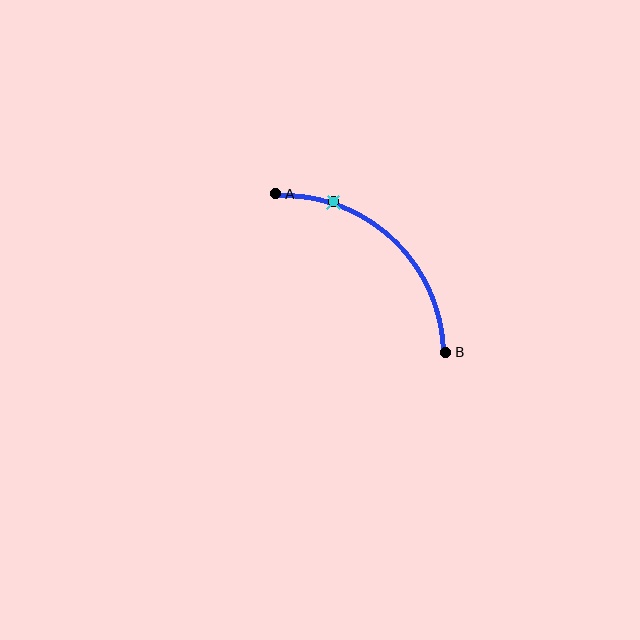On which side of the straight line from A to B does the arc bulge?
The arc bulges above and to the right of the straight line connecting A and B.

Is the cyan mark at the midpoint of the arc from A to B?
No. The cyan mark lies on the arc but is closer to endpoint A. The arc midpoint would be at the point on the curve equidistant along the arc from both A and B.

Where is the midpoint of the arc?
The arc midpoint is the point on the curve farthest from the straight line joining A and B. It sits above and to the right of that line.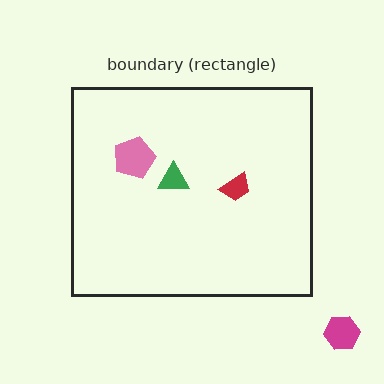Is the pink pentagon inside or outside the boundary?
Inside.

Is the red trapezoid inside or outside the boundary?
Inside.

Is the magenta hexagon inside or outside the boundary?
Outside.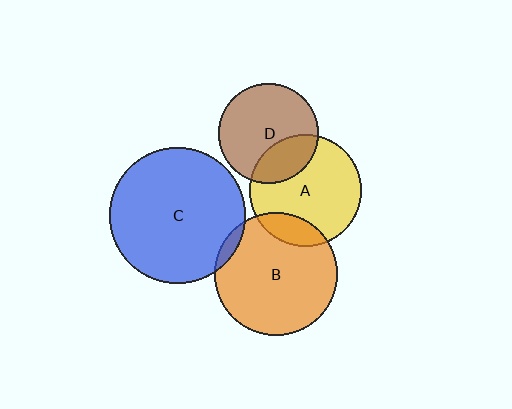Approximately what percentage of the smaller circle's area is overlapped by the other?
Approximately 15%.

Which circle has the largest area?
Circle C (blue).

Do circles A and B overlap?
Yes.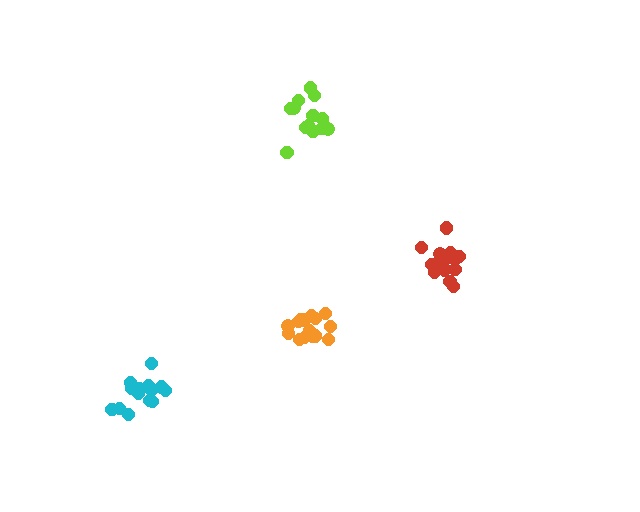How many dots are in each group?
Group 1: 15 dots, Group 2: 13 dots, Group 3: 16 dots, Group 4: 14 dots (58 total).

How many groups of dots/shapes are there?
There are 4 groups.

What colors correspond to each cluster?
The clusters are colored: orange, lime, red, cyan.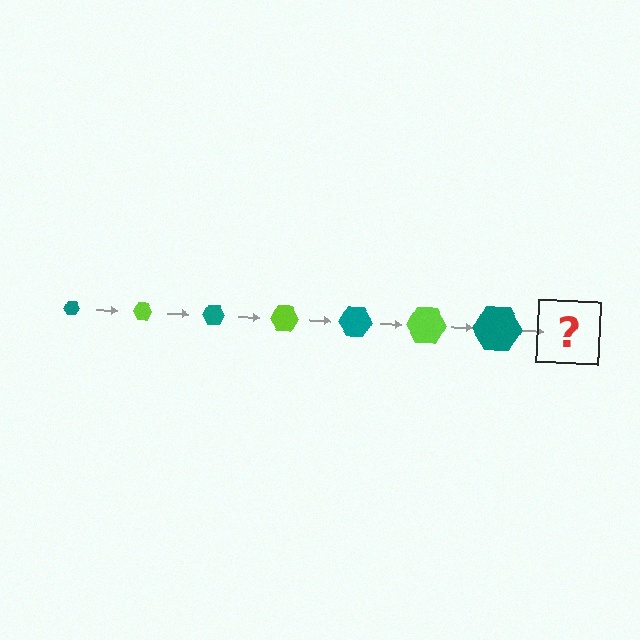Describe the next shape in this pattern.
It should be a lime hexagon, larger than the previous one.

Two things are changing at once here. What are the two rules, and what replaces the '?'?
The two rules are that the hexagon grows larger each step and the color cycles through teal and lime. The '?' should be a lime hexagon, larger than the previous one.